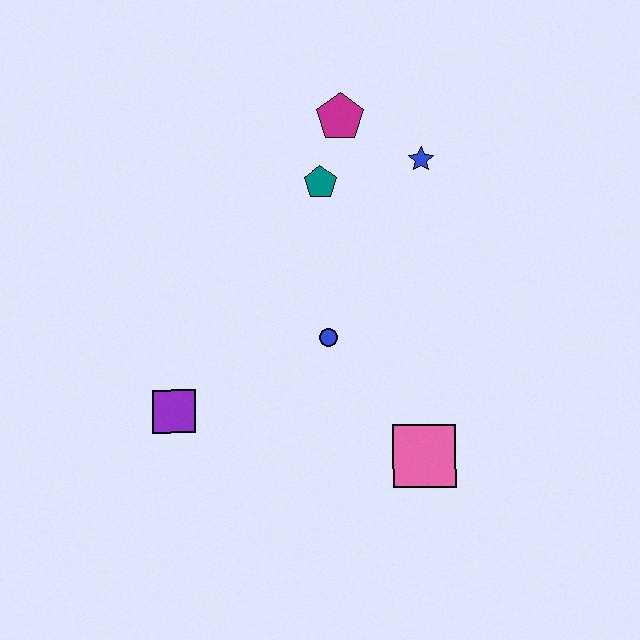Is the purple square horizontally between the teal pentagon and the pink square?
No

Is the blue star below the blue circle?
No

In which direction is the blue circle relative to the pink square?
The blue circle is above the pink square.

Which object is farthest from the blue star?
The purple square is farthest from the blue star.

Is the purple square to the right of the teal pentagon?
No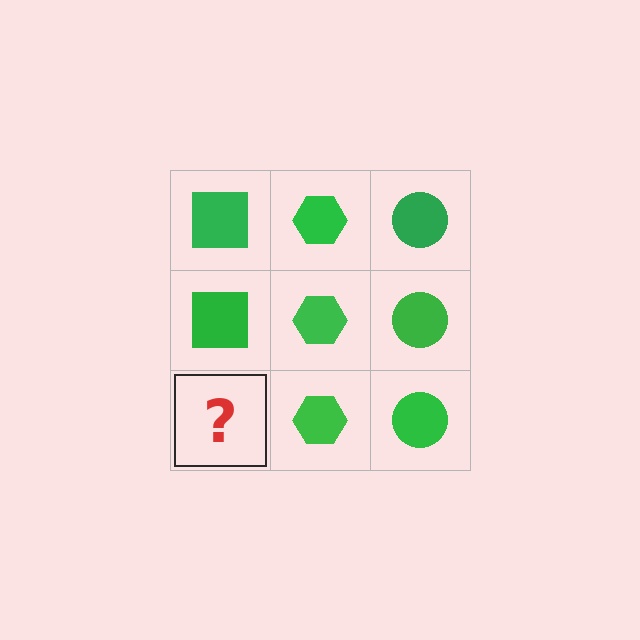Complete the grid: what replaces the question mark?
The question mark should be replaced with a green square.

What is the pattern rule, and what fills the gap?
The rule is that each column has a consistent shape. The gap should be filled with a green square.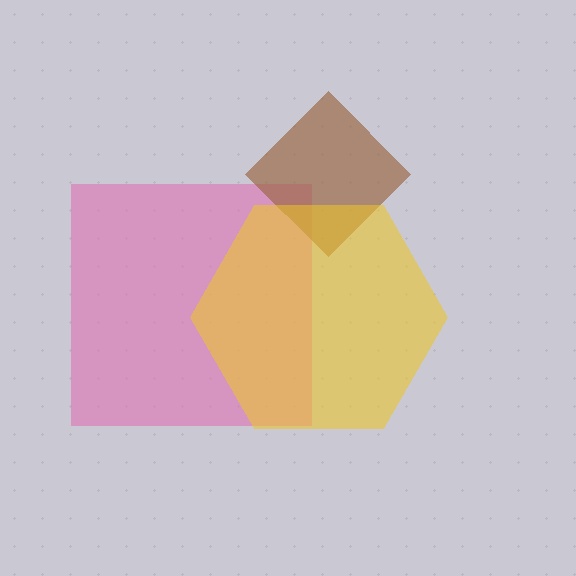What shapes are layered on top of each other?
The layered shapes are: a pink square, a brown diamond, a yellow hexagon.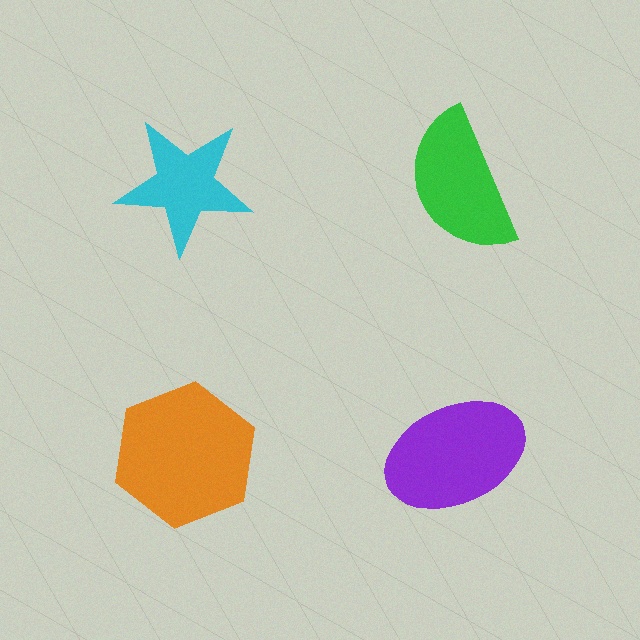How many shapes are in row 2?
2 shapes.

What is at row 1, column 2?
A green semicircle.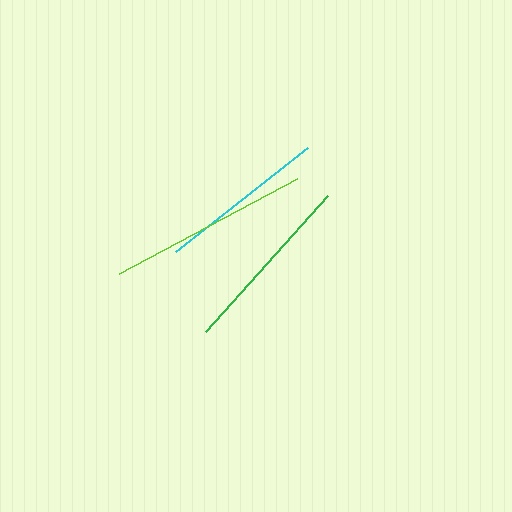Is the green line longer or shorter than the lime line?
The lime line is longer than the green line.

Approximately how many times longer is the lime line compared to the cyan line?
The lime line is approximately 1.2 times the length of the cyan line.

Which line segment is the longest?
The lime line is the longest at approximately 202 pixels.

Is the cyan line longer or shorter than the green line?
The green line is longer than the cyan line.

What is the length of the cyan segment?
The cyan segment is approximately 168 pixels long.